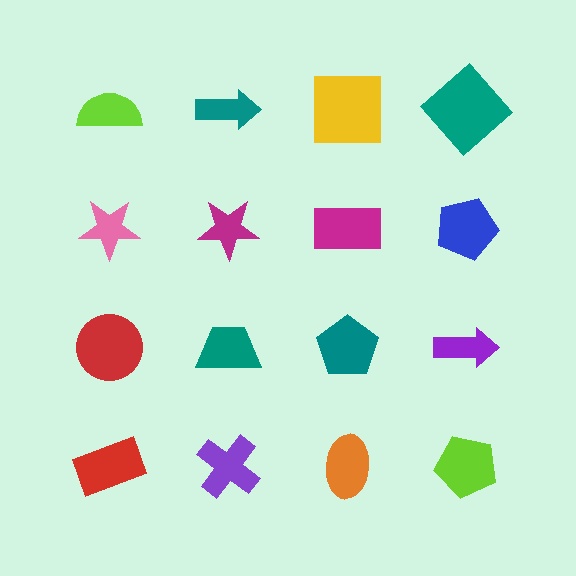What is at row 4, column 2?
A purple cross.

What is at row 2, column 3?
A magenta rectangle.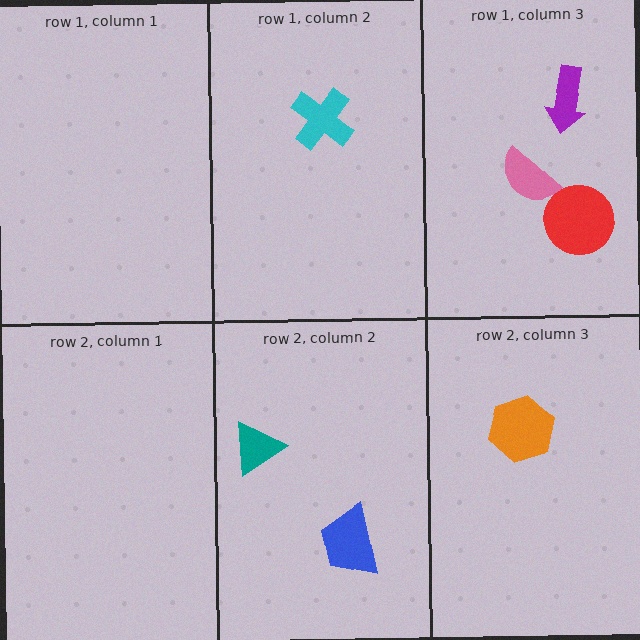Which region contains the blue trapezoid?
The row 2, column 2 region.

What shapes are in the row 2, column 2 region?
The blue trapezoid, the teal triangle.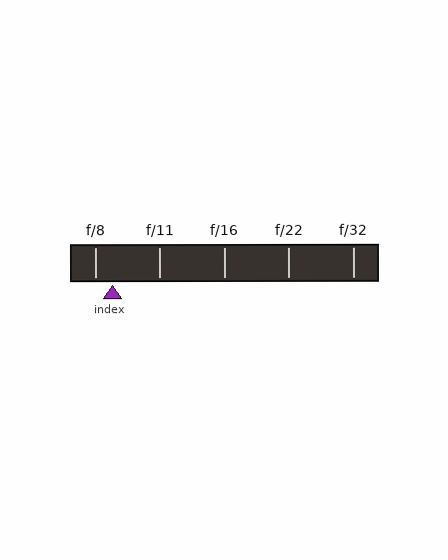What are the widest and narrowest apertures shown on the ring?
The widest aperture shown is f/8 and the narrowest is f/32.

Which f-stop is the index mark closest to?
The index mark is closest to f/8.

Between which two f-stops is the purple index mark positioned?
The index mark is between f/8 and f/11.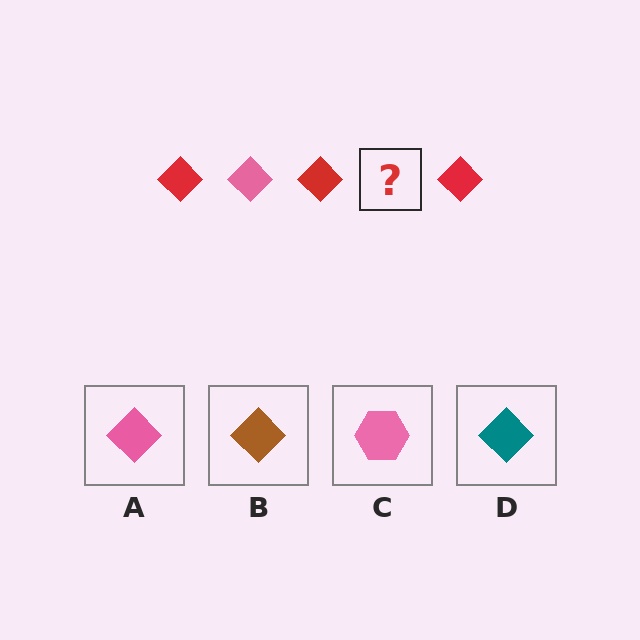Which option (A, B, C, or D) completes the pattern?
A.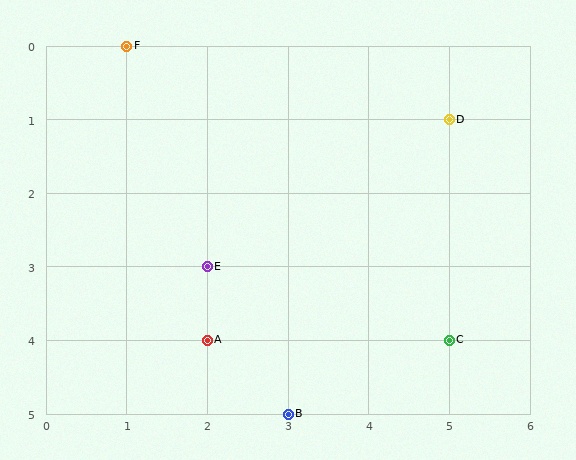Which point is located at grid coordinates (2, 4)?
Point A is at (2, 4).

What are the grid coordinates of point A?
Point A is at grid coordinates (2, 4).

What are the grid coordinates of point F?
Point F is at grid coordinates (1, 0).